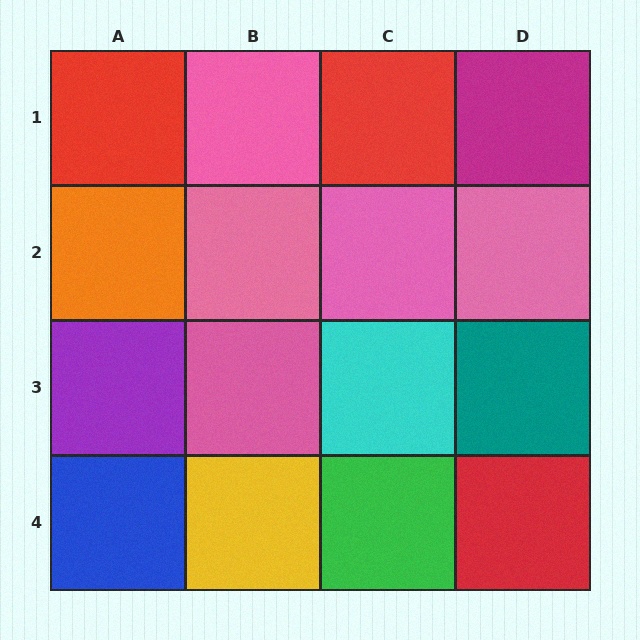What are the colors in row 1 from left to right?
Red, pink, red, magenta.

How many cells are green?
1 cell is green.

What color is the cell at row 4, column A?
Blue.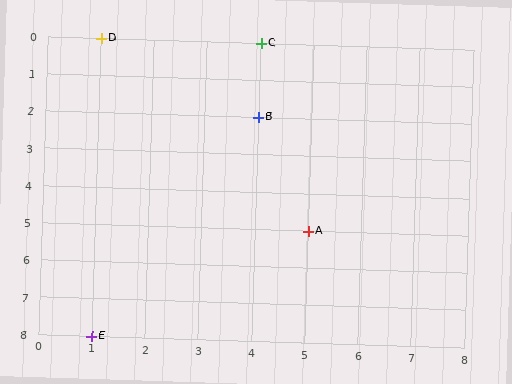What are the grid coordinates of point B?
Point B is at grid coordinates (4, 2).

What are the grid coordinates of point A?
Point A is at grid coordinates (5, 5).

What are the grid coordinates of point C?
Point C is at grid coordinates (4, 0).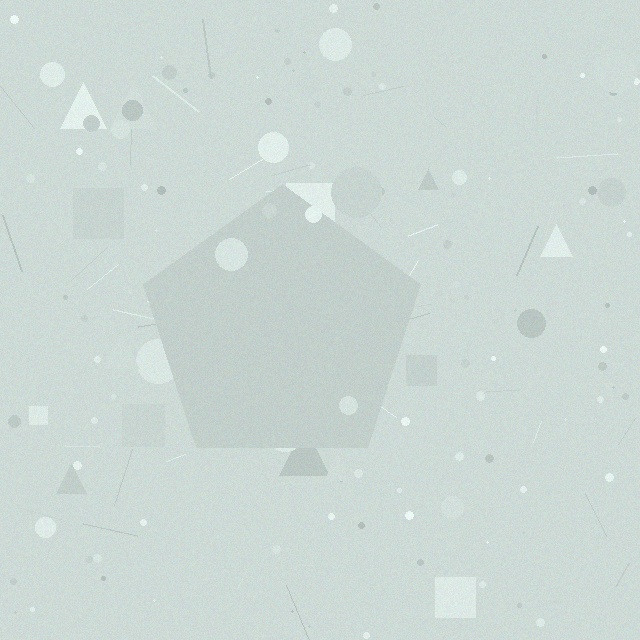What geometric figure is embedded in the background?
A pentagon is embedded in the background.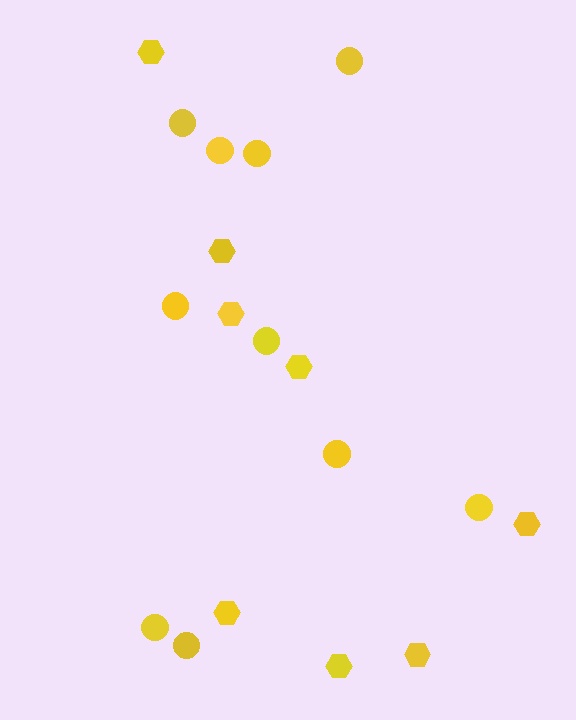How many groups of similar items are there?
There are 2 groups: one group of circles (10) and one group of hexagons (8).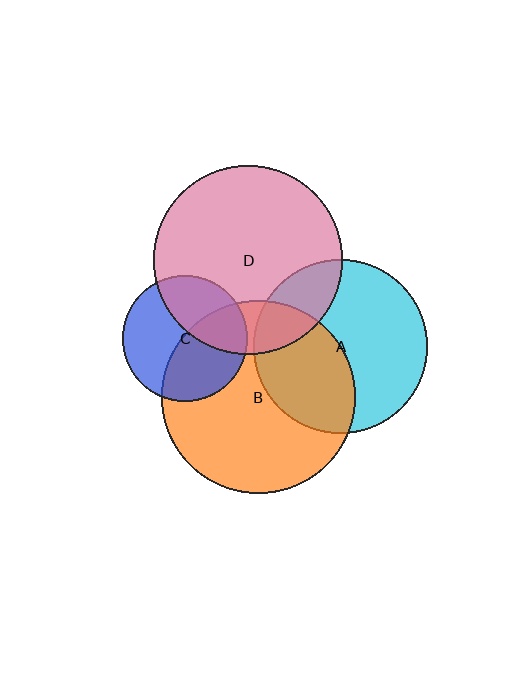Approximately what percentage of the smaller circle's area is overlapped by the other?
Approximately 15%.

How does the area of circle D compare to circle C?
Approximately 2.3 times.